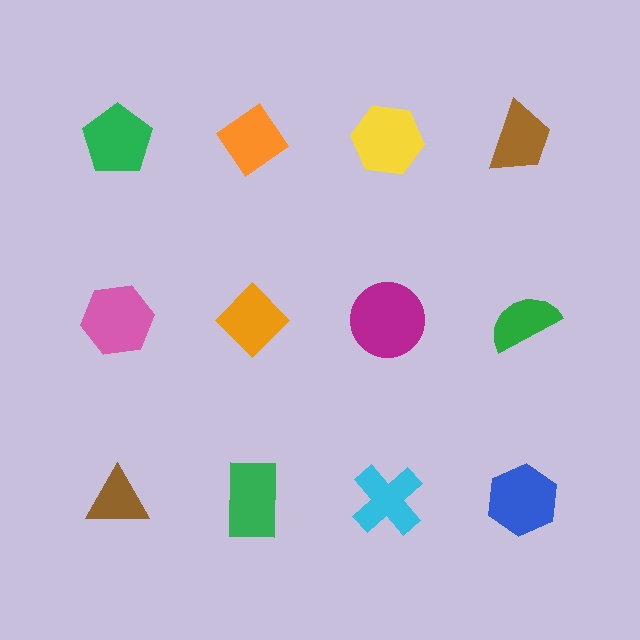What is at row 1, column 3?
A yellow hexagon.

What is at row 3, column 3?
A cyan cross.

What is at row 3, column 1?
A brown triangle.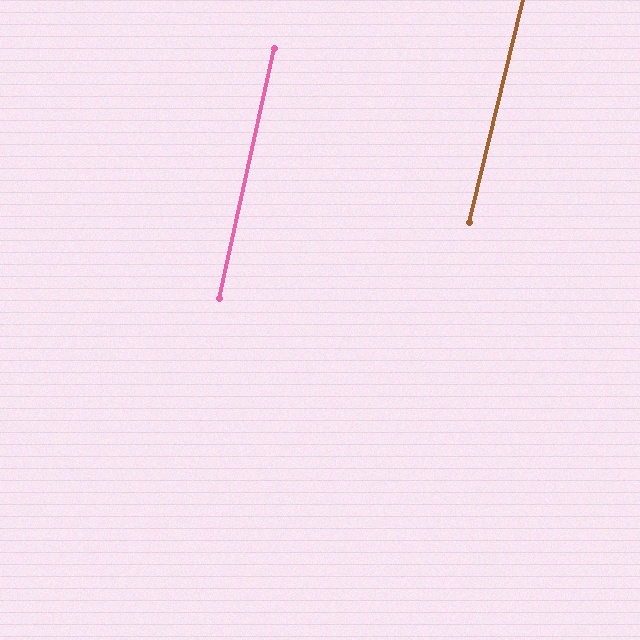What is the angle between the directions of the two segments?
Approximately 1 degree.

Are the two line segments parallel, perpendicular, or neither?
Parallel — their directions differ by only 1.2°.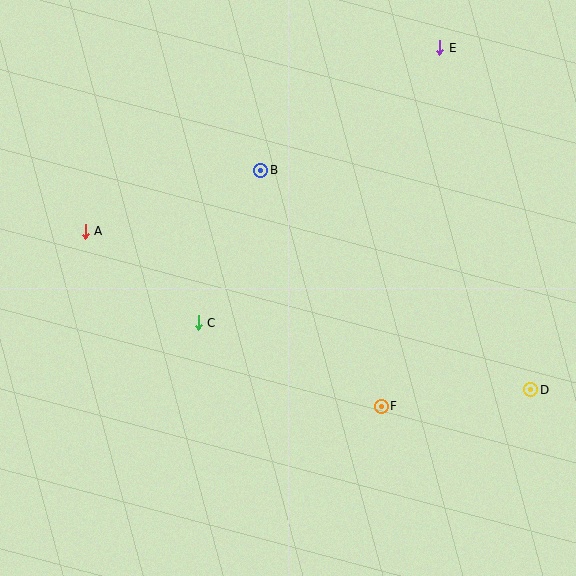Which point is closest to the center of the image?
Point C at (198, 323) is closest to the center.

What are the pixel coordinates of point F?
Point F is at (381, 406).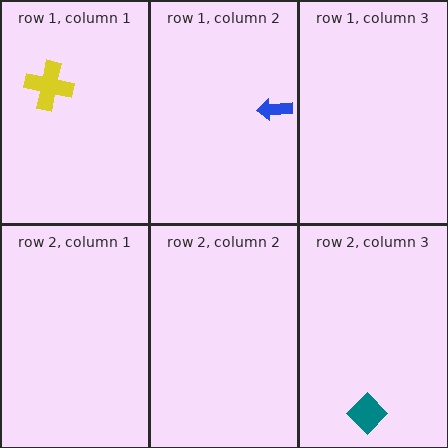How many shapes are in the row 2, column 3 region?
1.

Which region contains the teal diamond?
The row 2, column 3 region.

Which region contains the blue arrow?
The row 1, column 2 region.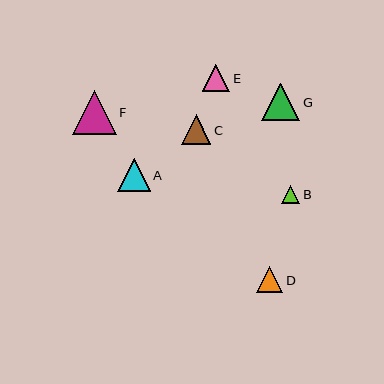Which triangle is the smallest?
Triangle B is the smallest with a size of approximately 18 pixels.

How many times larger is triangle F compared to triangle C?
Triangle F is approximately 1.5 times the size of triangle C.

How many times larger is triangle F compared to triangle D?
Triangle F is approximately 1.7 times the size of triangle D.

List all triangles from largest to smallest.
From largest to smallest: F, G, A, C, E, D, B.